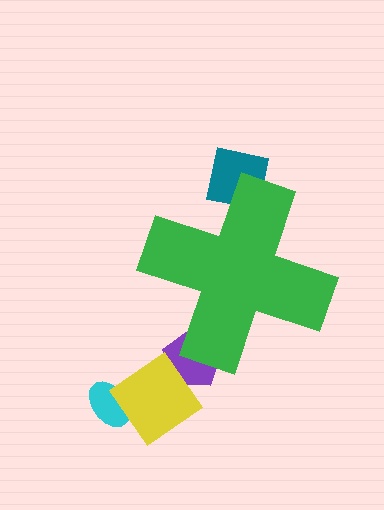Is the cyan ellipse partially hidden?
No, the cyan ellipse is fully visible.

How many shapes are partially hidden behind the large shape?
2 shapes are partially hidden.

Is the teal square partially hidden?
Yes, the teal square is partially hidden behind the green cross.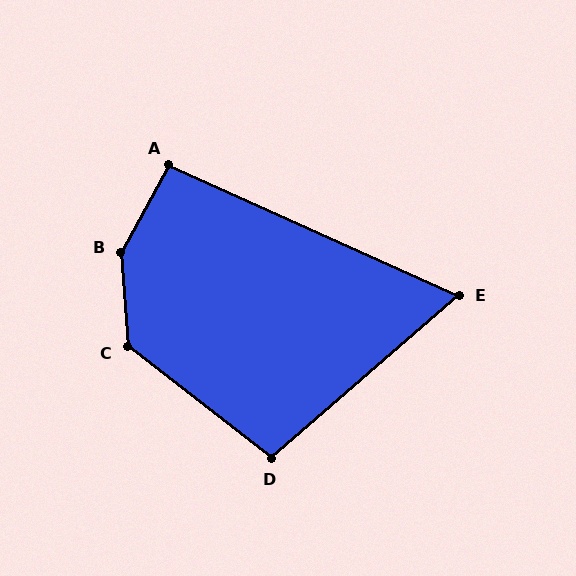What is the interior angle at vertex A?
Approximately 95 degrees (approximately right).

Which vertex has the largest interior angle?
B, at approximately 147 degrees.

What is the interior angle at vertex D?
Approximately 101 degrees (obtuse).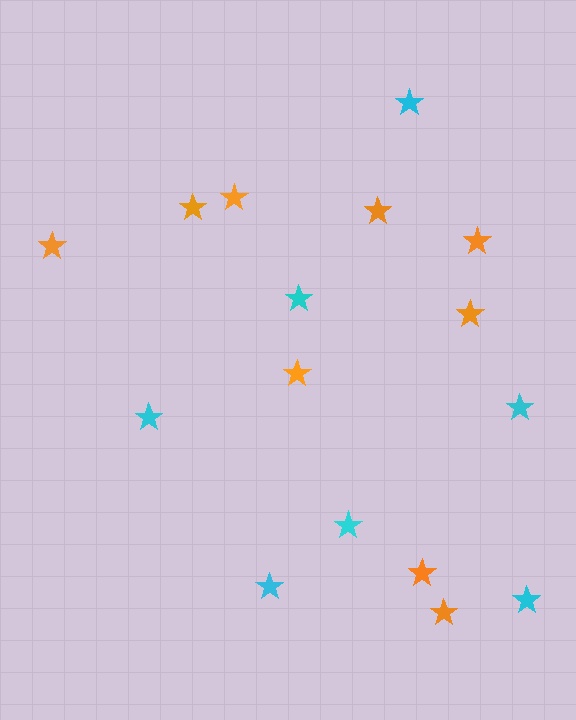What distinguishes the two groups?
There are 2 groups: one group of cyan stars (7) and one group of orange stars (9).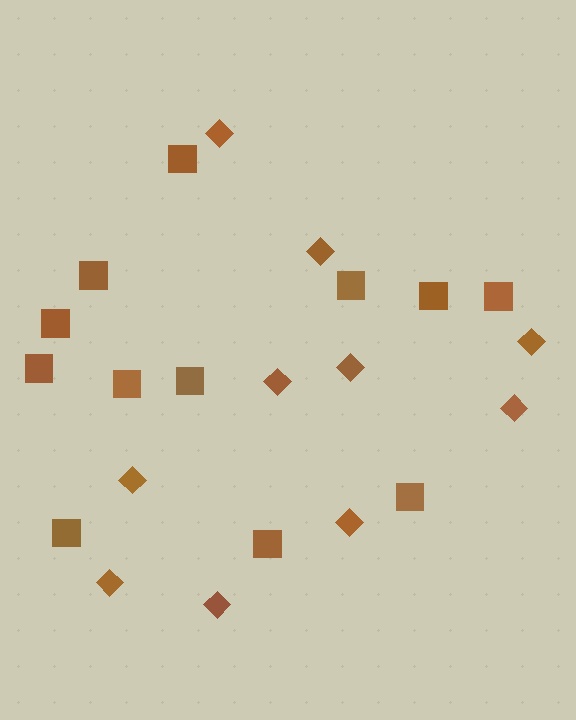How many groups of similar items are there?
There are 2 groups: one group of diamonds (10) and one group of squares (12).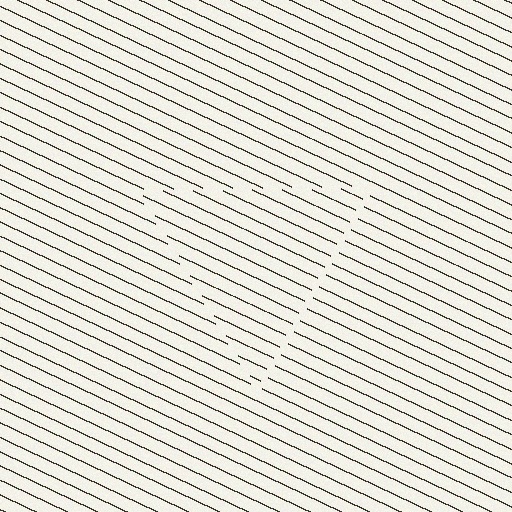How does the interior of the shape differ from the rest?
The interior of the shape contains the same grating, shifted by half a period — the contour is defined by the phase discontinuity where line-ends from the inner and outer gratings abut.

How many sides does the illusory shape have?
3 sides — the line-ends trace a triangle.